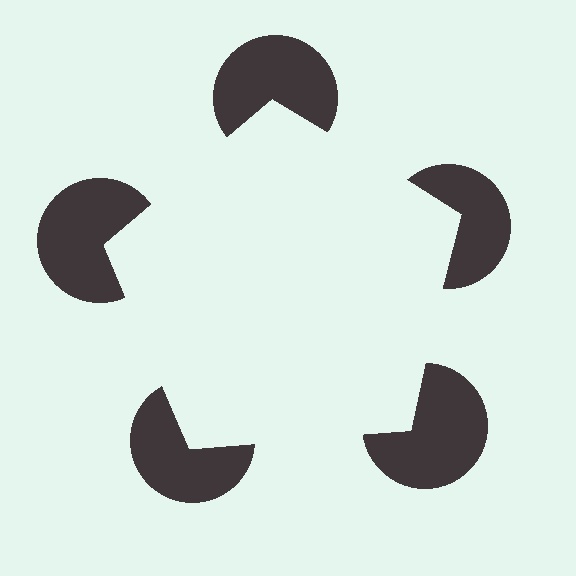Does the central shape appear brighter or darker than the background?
It typically appears slightly brighter than the background, even though no actual brightness change is drawn.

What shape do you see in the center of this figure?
An illusory pentagon — its edges are inferred from the aligned wedge cuts in the pac-man discs, not physically drawn.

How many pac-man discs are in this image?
There are 5 — one at each vertex of the illusory pentagon.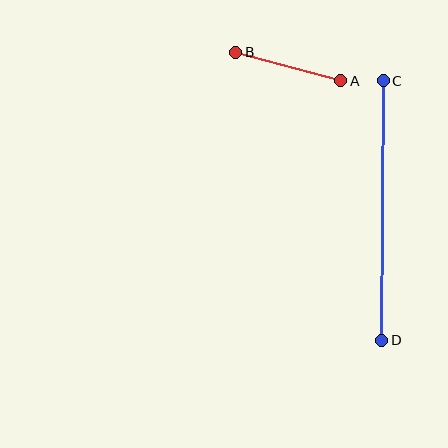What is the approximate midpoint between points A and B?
The midpoint is at approximately (288, 66) pixels.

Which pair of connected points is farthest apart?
Points C and D are farthest apart.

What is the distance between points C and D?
The distance is approximately 259 pixels.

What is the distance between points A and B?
The distance is approximately 109 pixels.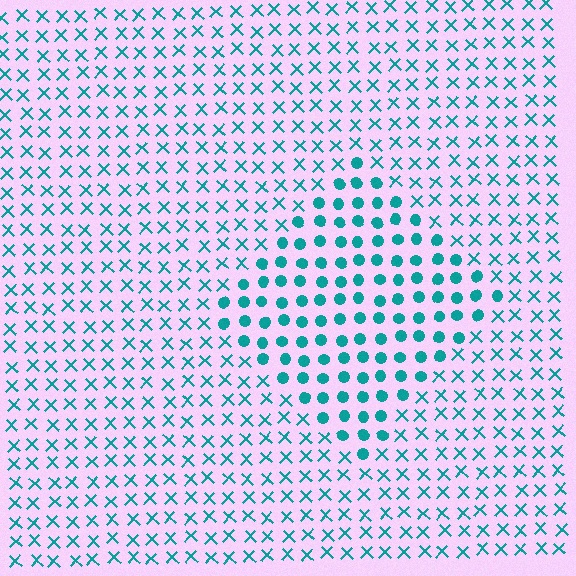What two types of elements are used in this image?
The image uses circles inside the diamond region and X marks outside it.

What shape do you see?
I see a diamond.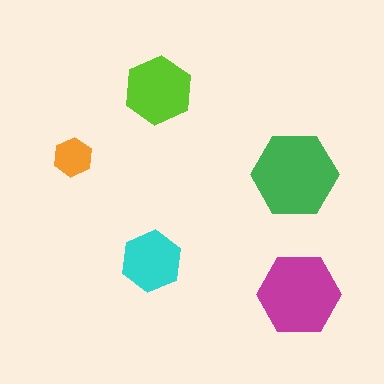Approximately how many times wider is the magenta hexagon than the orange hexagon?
About 2 times wider.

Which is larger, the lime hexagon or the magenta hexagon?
The magenta one.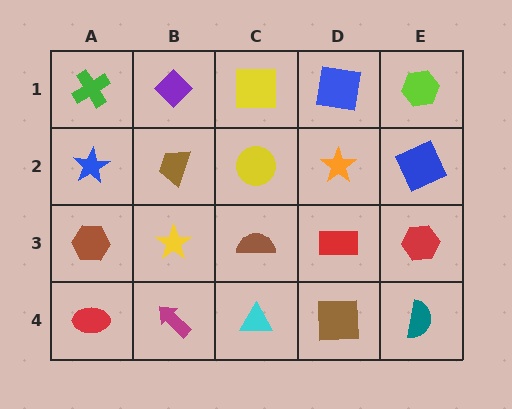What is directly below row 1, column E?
A blue square.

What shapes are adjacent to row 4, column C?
A brown semicircle (row 3, column C), a magenta arrow (row 4, column B), a brown square (row 4, column D).